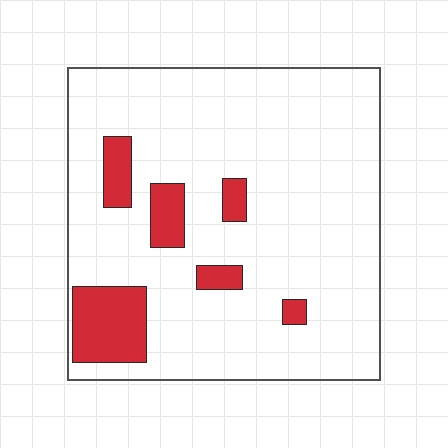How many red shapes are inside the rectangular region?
6.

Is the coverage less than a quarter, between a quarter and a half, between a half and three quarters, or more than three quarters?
Less than a quarter.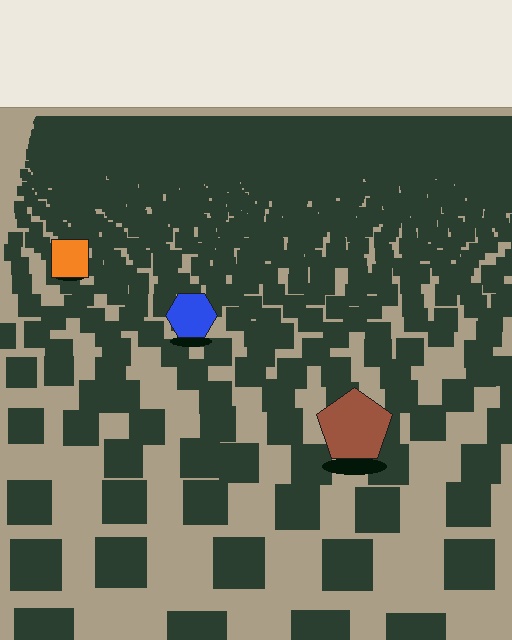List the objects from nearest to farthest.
From nearest to farthest: the brown pentagon, the blue hexagon, the orange square.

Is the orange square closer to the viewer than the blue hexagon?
No. The blue hexagon is closer — you can tell from the texture gradient: the ground texture is coarser near it.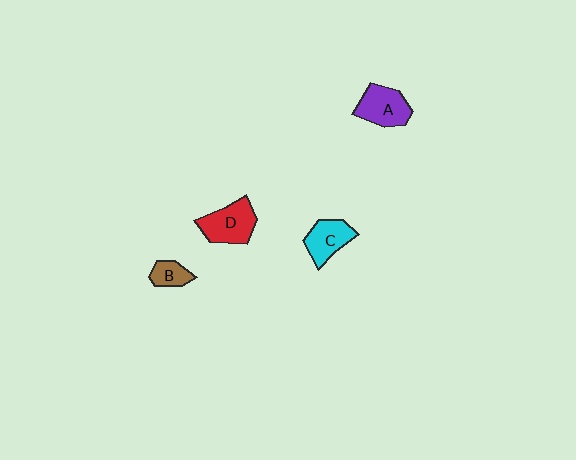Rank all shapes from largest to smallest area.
From largest to smallest: D (red), A (purple), C (cyan), B (brown).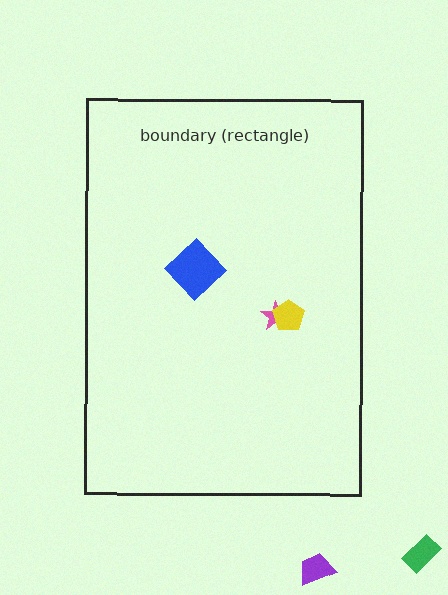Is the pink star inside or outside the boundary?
Inside.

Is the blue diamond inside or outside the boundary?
Inside.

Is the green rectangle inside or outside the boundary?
Outside.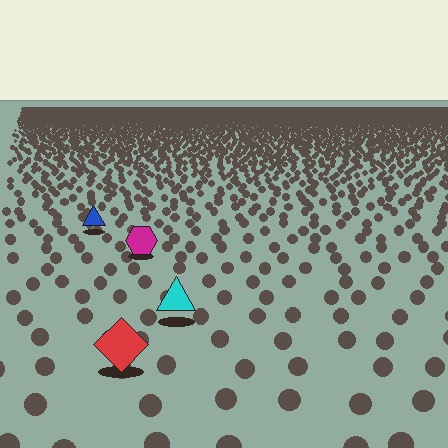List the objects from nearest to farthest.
From nearest to farthest: the red diamond, the cyan triangle, the magenta hexagon, the blue triangle.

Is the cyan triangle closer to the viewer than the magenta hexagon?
Yes. The cyan triangle is closer — you can tell from the texture gradient: the ground texture is coarser near it.